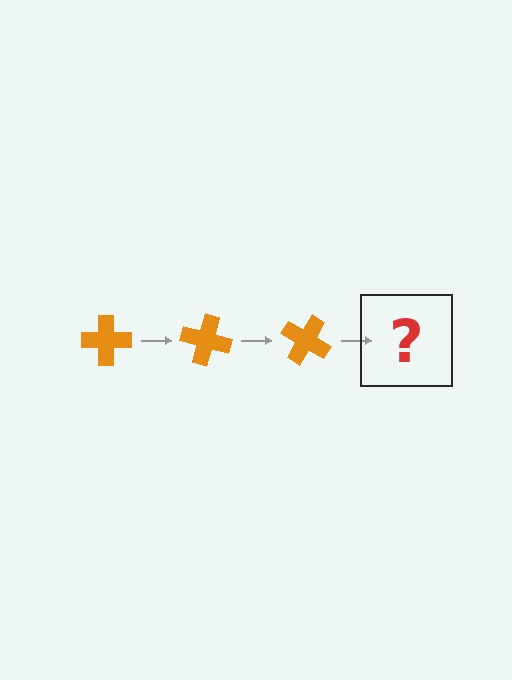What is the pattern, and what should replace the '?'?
The pattern is that the cross rotates 15 degrees each step. The '?' should be an orange cross rotated 45 degrees.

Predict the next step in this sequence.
The next step is an orange cross rotated 45 degrees.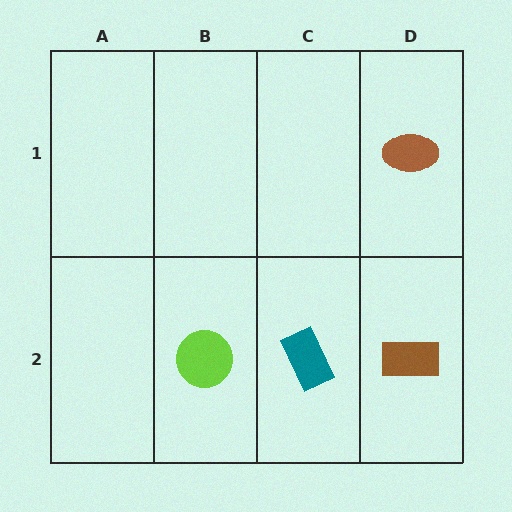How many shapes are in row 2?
3 shapes.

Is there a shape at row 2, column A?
No, that cell is empty.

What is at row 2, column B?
A lime circle.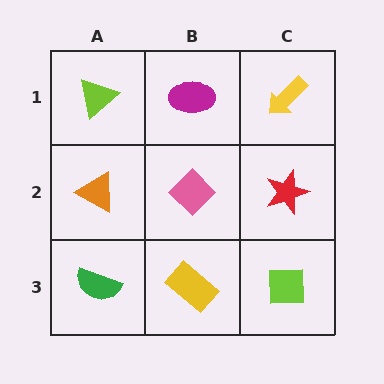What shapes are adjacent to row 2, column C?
A yellow arrow (row 1, column C), a lime square (row 3, column C), a pink diamond (row 2, column B).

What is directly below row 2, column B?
A yellow rectangle.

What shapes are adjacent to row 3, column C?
A red star (row 2, column C), a yellow rectangle (row 3, column B).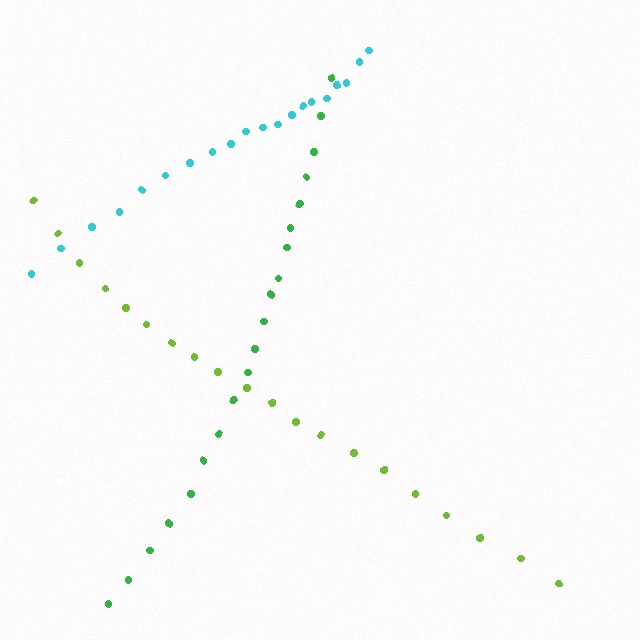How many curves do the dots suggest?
There are 3 distinct paths.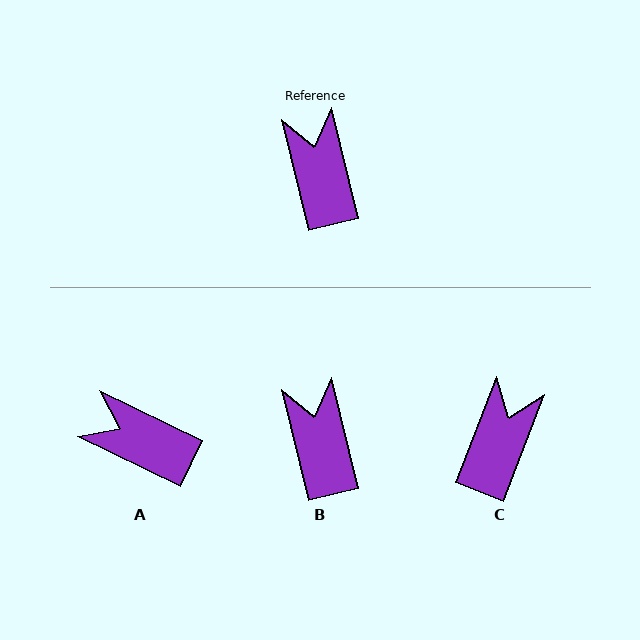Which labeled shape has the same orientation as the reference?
B.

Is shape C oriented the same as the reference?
No, it is off by about 35 degrees.